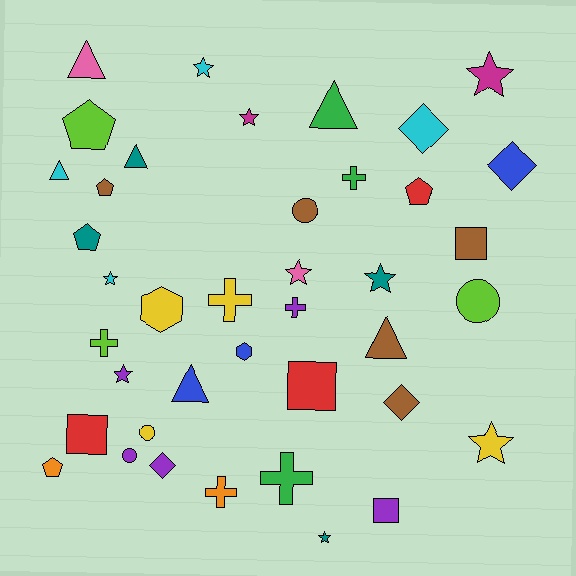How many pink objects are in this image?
There are 2 pink objects.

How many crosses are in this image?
There are 6 crosses.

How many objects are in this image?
There are 40 objects.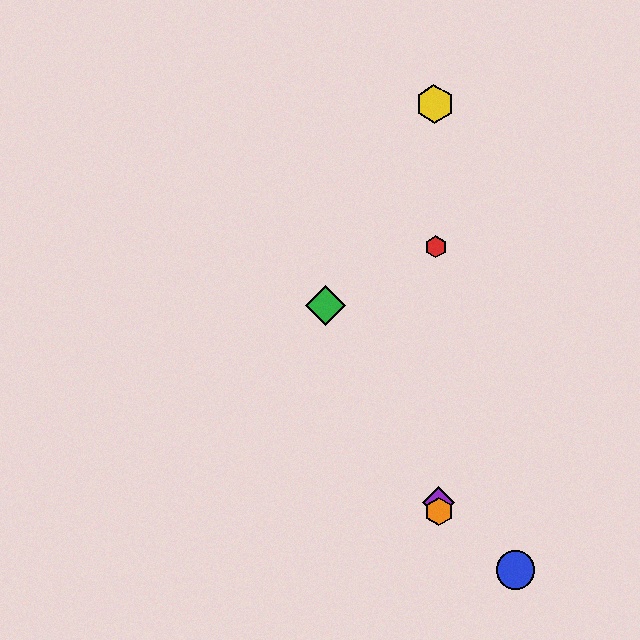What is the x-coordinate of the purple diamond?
The purple diamond is at x≈439.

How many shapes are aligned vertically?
4 shapes (the red hexagon, the yellow hexagon, the purple diamond, the orange hexagon) are aligned vertically.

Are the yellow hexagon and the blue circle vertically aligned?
No, the yellow hexagon is at x≈435 and the blue circle is at x≈515.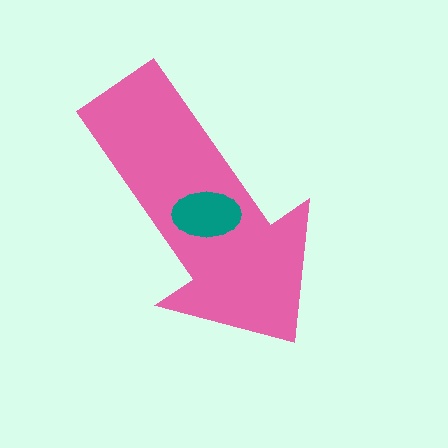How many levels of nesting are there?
2.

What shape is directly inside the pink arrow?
The teal ellipse.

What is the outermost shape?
The pink arrow.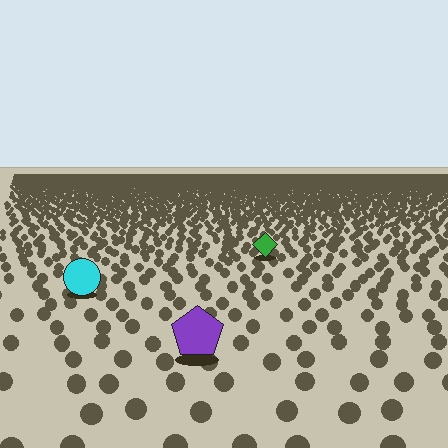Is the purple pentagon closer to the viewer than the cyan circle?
Yes. The purple pentagon is closer — you can tell from the texture gradient: the ground texture is coarser near it.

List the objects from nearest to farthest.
From nearest to farthest: the purple pentagon, the cyan circle, the green diamond.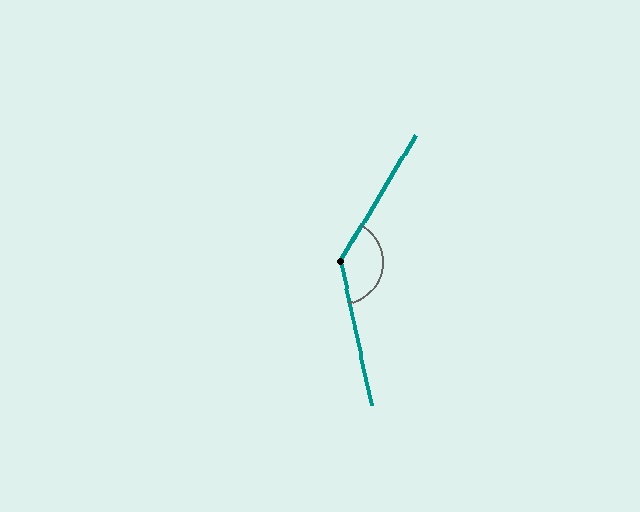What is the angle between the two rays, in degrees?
Approximately 137 degrees.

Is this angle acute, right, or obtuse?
It is obtuse.